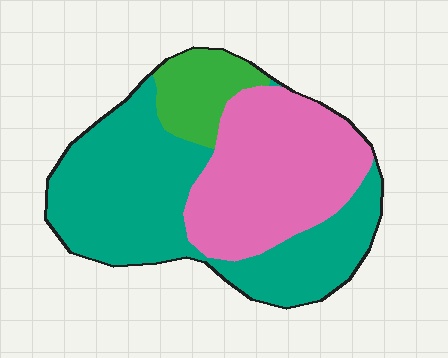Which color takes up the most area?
Teal, at roughly 50%.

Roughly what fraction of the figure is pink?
Pink takes up between a quarter and a half of the figure.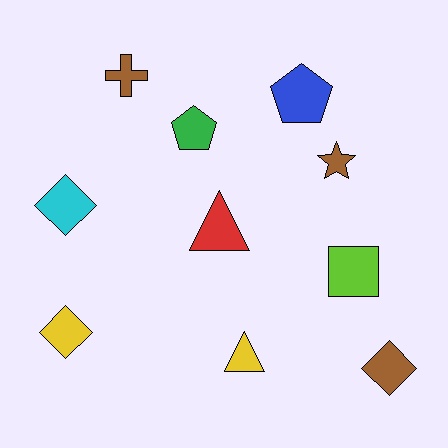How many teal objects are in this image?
There are no teal objects.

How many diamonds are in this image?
There are 3 diamonds.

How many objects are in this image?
There are 10 objects.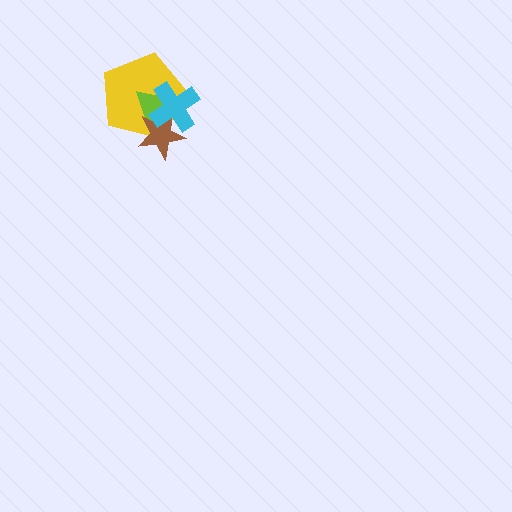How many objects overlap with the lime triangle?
3 objects overlap with the lime triangle.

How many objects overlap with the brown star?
3 objects overlap with the brown star.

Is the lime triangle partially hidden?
Yes, it is partially covered by another shape.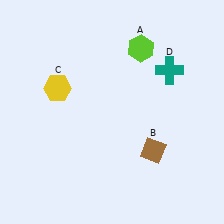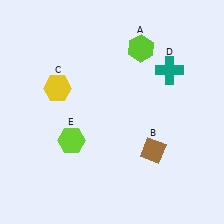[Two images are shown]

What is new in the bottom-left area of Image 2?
A lime hexagon (E) was added in the bottom-left area of Image 2.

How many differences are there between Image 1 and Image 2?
There is 1 difference between the two images.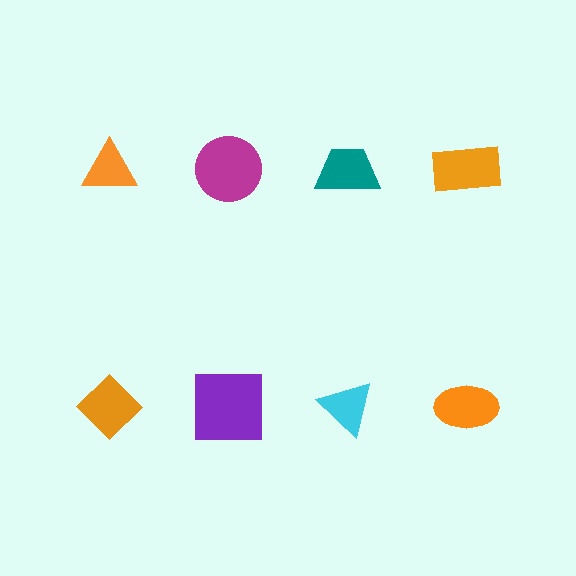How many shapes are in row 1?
4 shapes.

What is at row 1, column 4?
An orange rectangle.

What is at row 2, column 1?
An orange diamond.